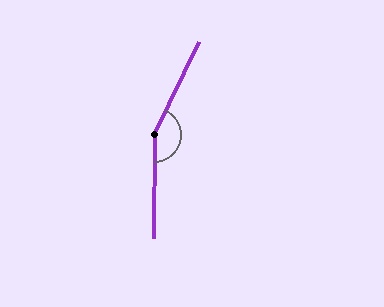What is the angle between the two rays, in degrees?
Approximately 154 degrees.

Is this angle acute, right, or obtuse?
It is obtuse.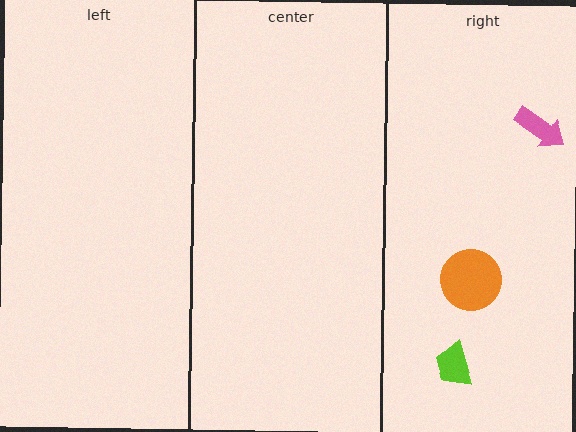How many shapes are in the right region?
3.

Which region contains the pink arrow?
The right region.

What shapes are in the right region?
The pink arrow, the lime trapezoid, the orange circle.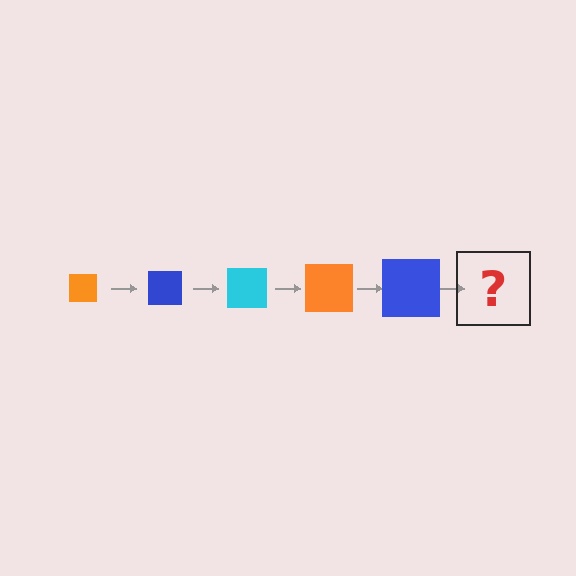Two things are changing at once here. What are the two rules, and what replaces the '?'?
The two rules are that the square grows larger each step and the color cycles through orange, blue, and cyan. The '?' should be a cyan square, larger than the previous one.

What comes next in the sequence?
The next element should be a cyan square, larger than the previous one.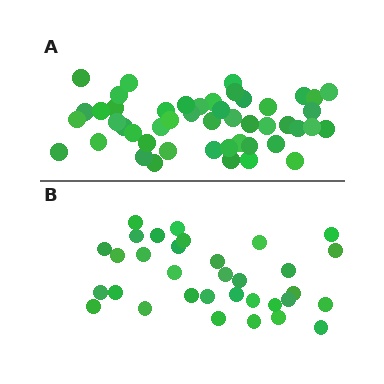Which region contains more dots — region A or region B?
Region A (the top region) has more dots.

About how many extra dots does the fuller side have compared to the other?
Region A has approximately 15 more dots than region B.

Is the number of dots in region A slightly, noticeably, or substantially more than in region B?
Region A has substantially more. The ratio is roughly 1.5 to 1.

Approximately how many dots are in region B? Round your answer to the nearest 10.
About 30 dots. (The exact count is 33, which rounds to 30.)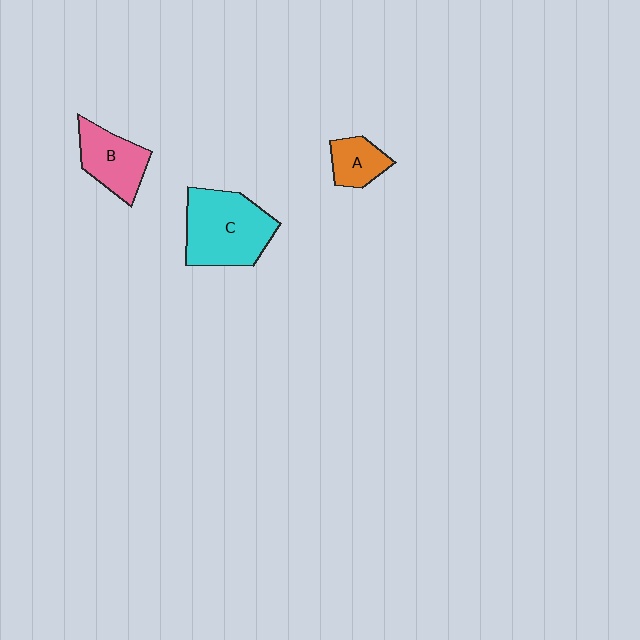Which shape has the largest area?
Shape C (cyan).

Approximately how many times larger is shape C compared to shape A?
Approximately 2.5 times.